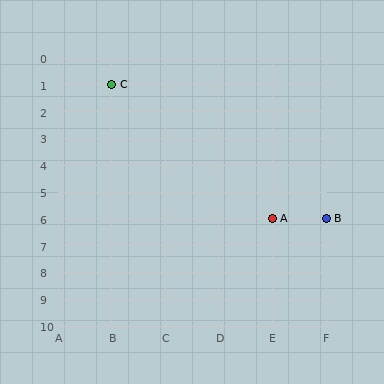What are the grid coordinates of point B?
Point B is at grid coordinates (F, 6).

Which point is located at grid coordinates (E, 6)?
Point A is at (E, 6).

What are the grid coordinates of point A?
Point A is at grid coordinates (E, 6).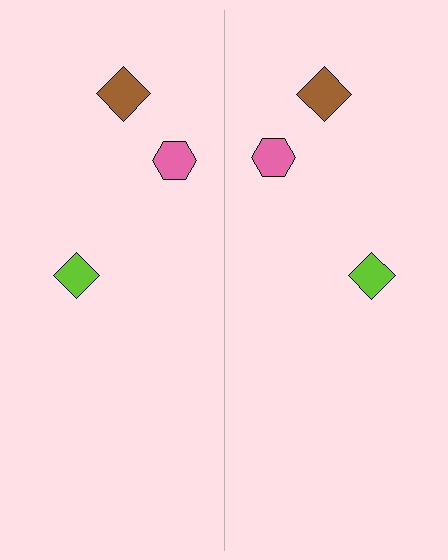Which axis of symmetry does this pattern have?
The pattern has a vertical axis of symmetry running through the center of the image.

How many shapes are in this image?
There are 6 shapes in this image.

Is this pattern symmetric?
Yes, this pattern has bilateral (reflection) symmetry.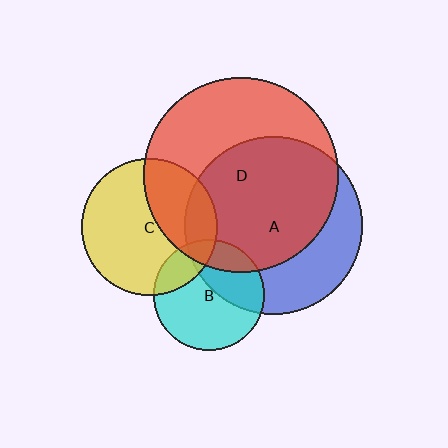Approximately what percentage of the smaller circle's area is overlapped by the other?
Approximately 65%.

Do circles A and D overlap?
Yes.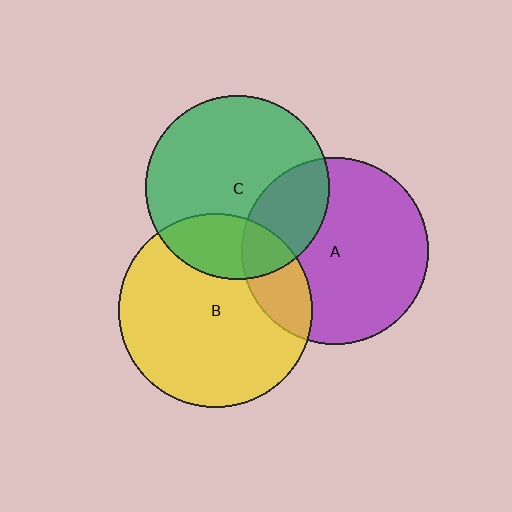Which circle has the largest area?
Circle B (yellow).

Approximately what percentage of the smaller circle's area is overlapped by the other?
Approximately 25%.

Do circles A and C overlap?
Yes.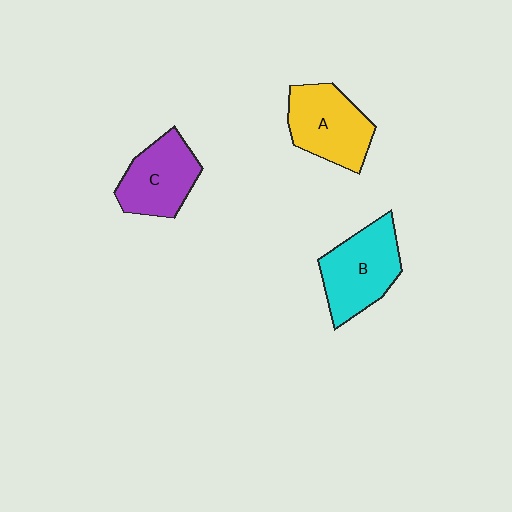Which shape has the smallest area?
Shape C (purple).